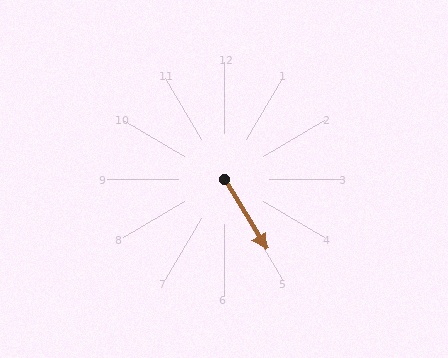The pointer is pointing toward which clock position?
Roughly 5 o'clock.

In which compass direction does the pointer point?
Southeast.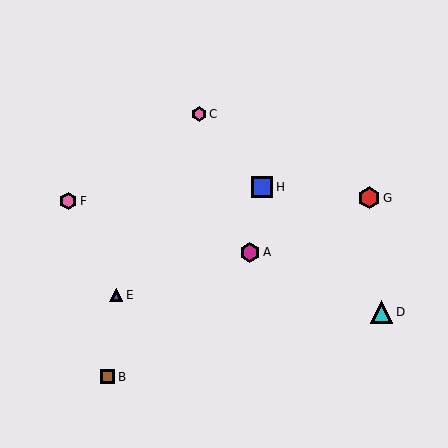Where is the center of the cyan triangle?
The center of the cyan triangle is at (381, 312).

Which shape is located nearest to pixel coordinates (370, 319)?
The cyan triangle (labeled D) at (381, 312) is nearest to that location.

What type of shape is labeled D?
Shape D is a cyan triangle.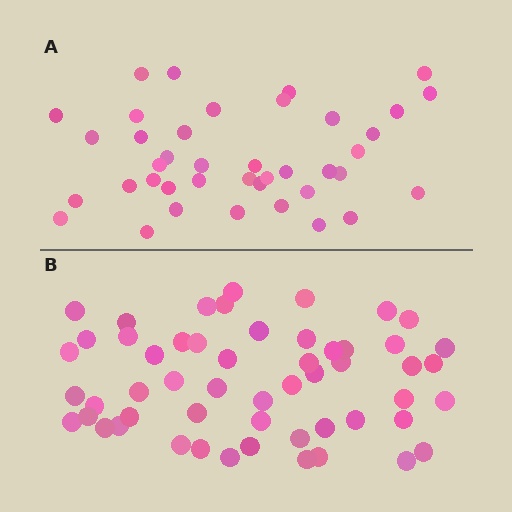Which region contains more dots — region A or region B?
Region B (the bottom region) has more dots.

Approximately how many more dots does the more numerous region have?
Region B has approximately 15 more dots than region A.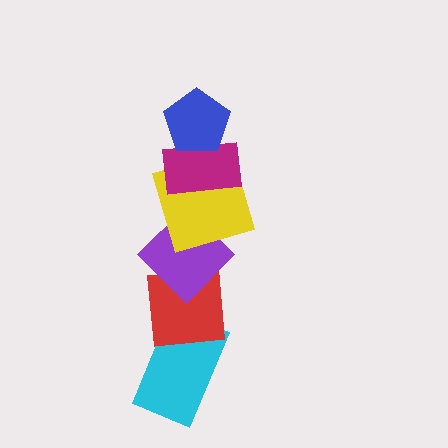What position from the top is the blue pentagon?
The blue pentagon is 1st from the top.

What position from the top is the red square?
The red square is 5th from the top.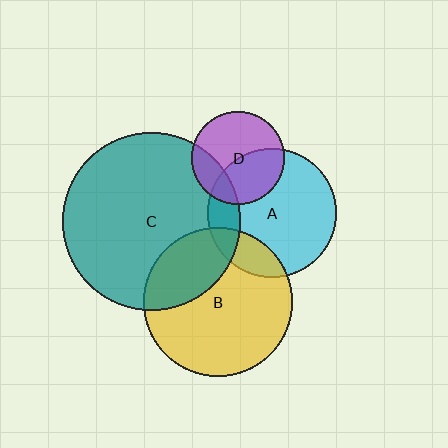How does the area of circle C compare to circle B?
Approximately 1.4 times.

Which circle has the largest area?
Circle C (teal).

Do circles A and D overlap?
Yes.